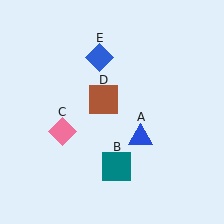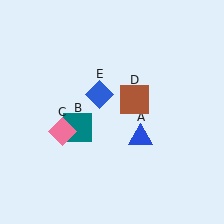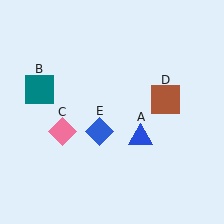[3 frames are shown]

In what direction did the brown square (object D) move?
The brown square (object D) moved right.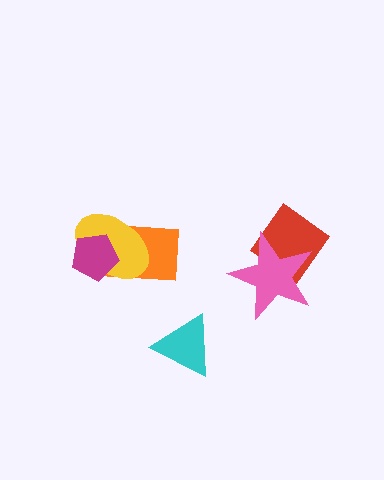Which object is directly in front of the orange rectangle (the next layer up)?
The yellow ellipse is directly in front of the orange rectangle.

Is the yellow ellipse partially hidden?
Yes, it is partially covered by another shape.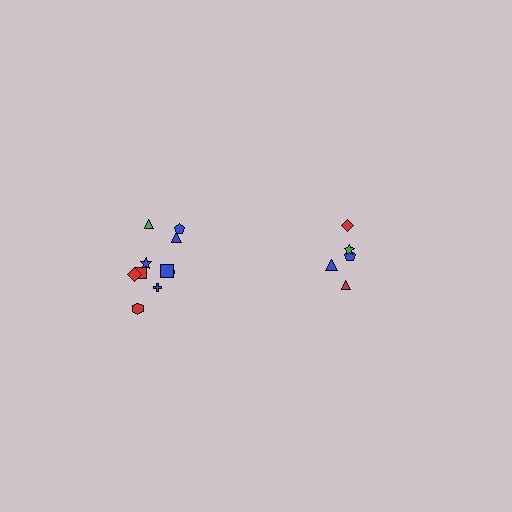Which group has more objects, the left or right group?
The left group.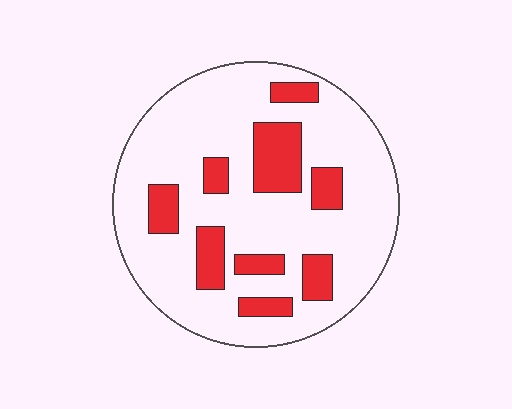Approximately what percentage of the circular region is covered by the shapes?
Approximately 20%.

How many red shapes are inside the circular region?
9.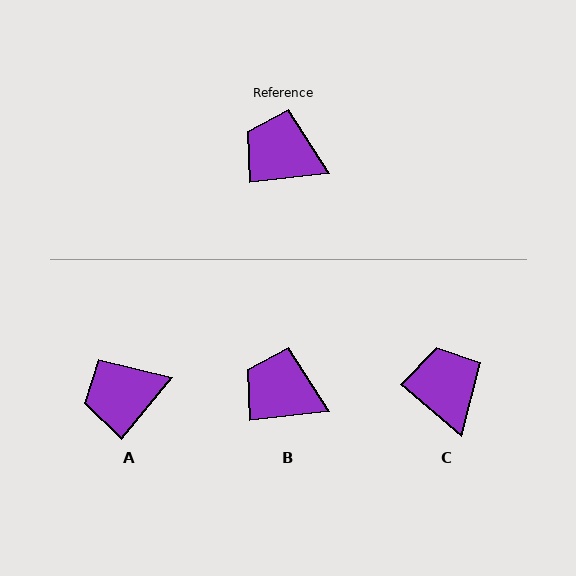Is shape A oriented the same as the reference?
No, it is off by about 43 degrees.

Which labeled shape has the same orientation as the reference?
B.